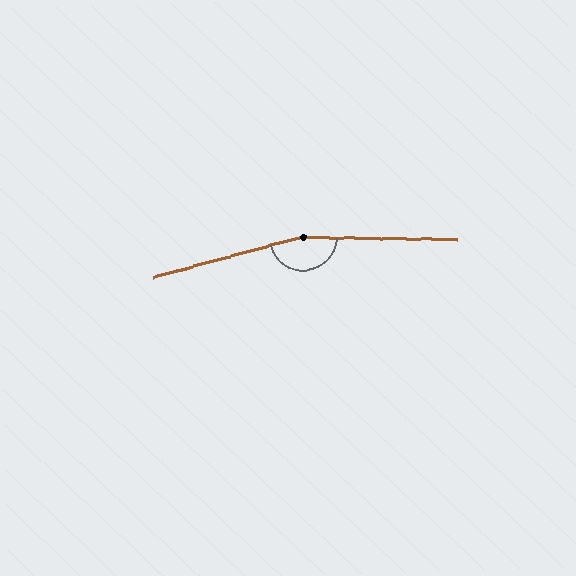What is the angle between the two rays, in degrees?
Approximately 164 degrees.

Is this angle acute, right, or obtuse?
It is obtuse.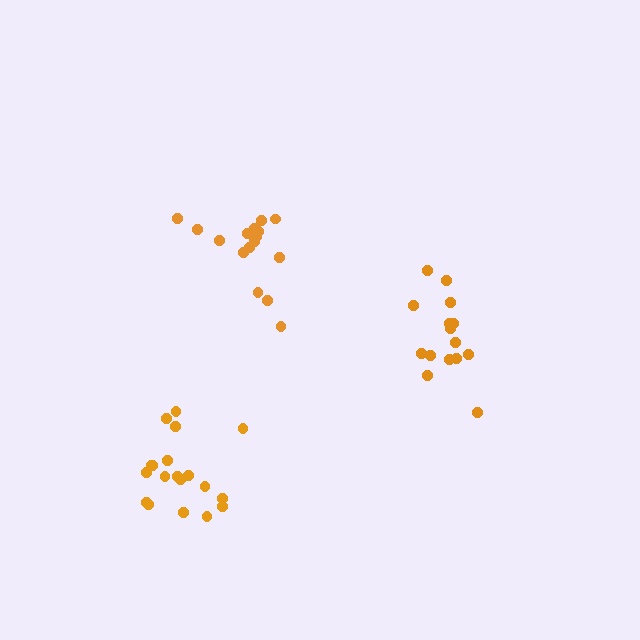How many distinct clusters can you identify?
There are 3 distinct clusters.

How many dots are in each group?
Group 1: 15 dots, Group 2: 17 dots, Group 3: 19 dots (51 total).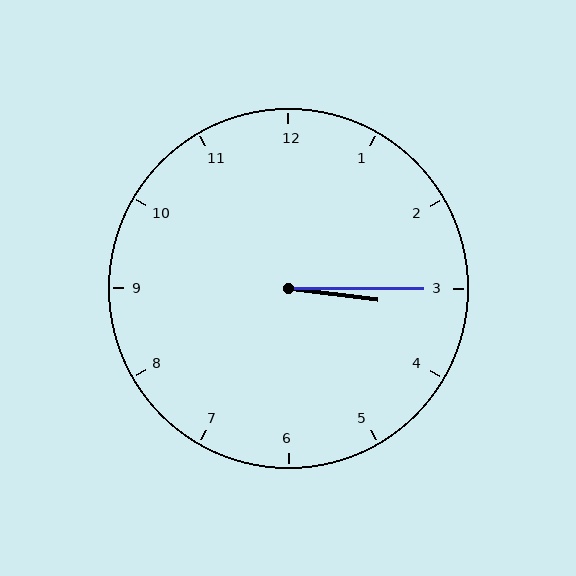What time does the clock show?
3:15.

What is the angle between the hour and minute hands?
Approximately 8 degrees.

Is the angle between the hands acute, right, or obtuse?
It is acute.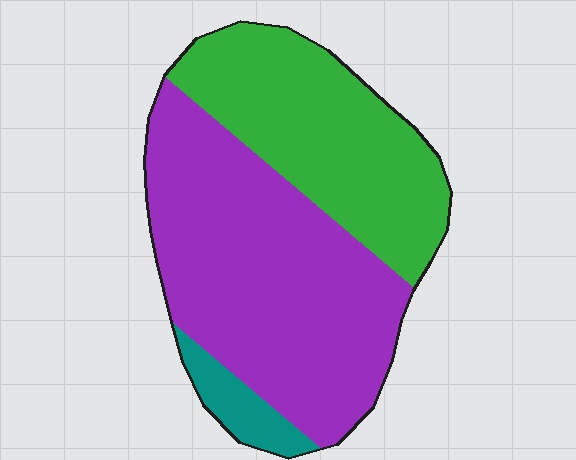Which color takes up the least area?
Teal, at roughly 5%.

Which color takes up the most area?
Purple, at roughly 55%.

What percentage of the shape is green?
Green takes up about three eighths (3/8) of the shape.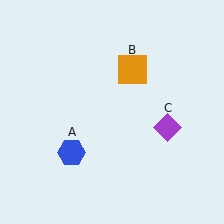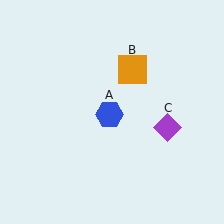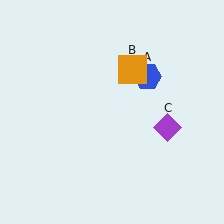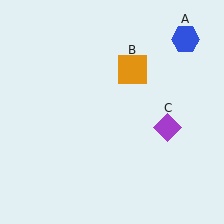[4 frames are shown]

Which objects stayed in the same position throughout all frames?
Orange square (object B) and purple diamond (object C) remained stationary.